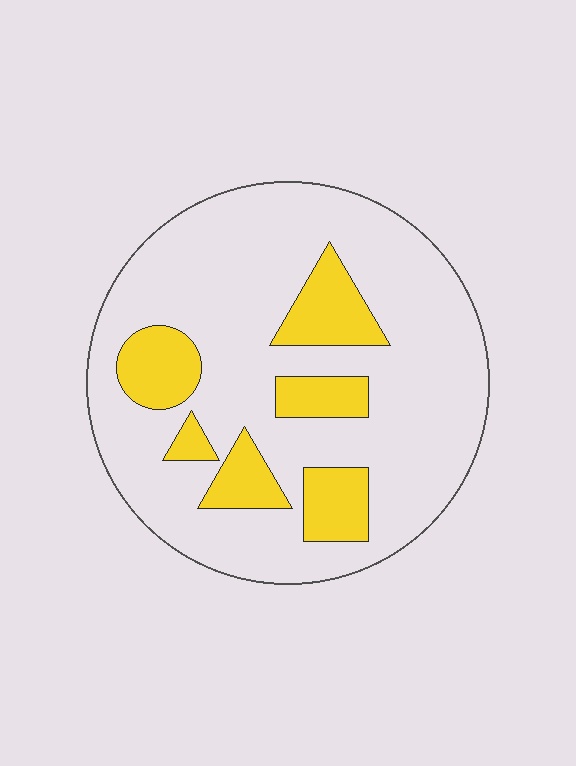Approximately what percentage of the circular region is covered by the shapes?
Approximately 20%.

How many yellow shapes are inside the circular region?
6.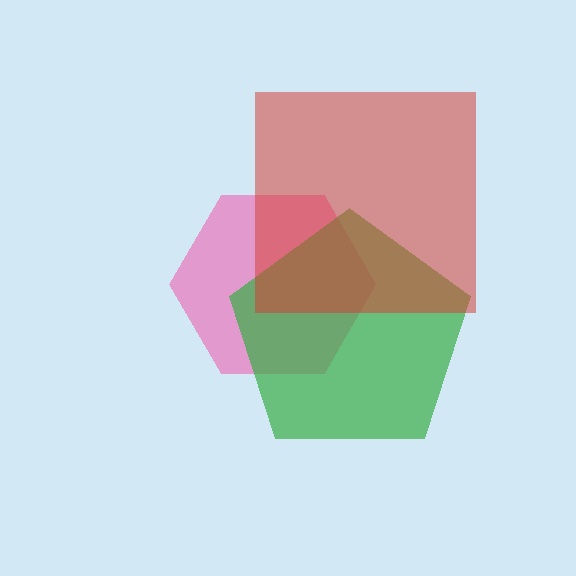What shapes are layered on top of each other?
The layered shapes are: a pink hexagon, a green pentagon, a red square.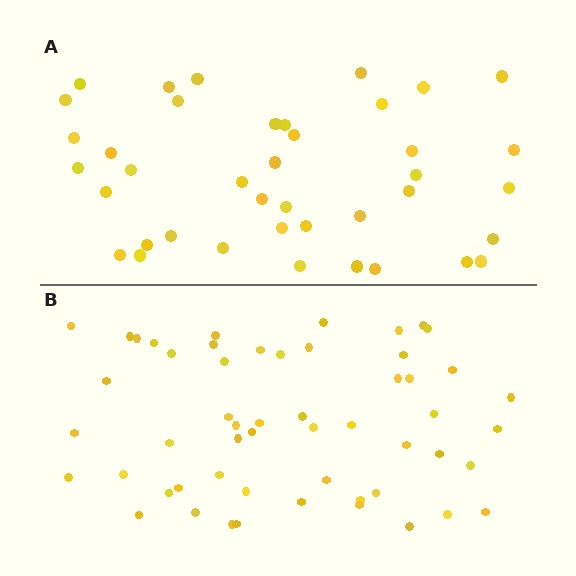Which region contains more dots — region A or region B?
Region B (the bottom region) has more dots.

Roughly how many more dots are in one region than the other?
Region B has approximately 15 more dots than region A.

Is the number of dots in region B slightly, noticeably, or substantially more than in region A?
Region B has noticeably more, but not dramatically so. The ratio is roughly 1.4 to 1.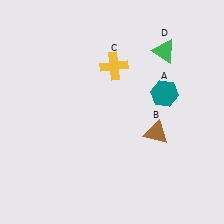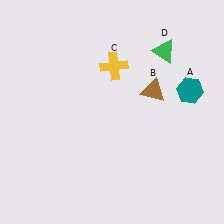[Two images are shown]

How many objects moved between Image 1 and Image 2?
2 objects moved between the two images.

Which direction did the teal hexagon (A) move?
The teal hexagon (A) moved right.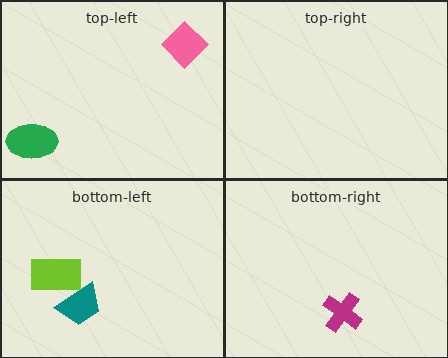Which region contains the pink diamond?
The top-left region.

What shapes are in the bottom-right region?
The magenta cross.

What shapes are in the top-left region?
The green ellipse, the pink diamond.